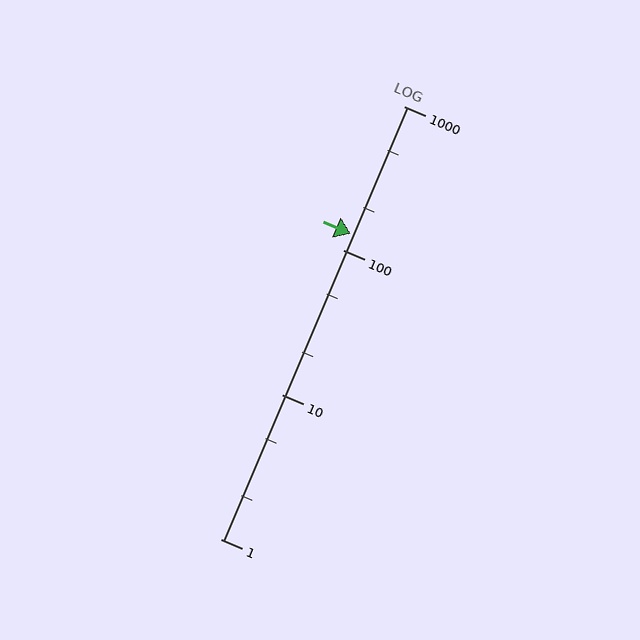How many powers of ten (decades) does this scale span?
The scale spans 3 decades, from 1 to 1000.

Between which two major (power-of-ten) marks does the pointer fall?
The pointer is between 100 and 1000.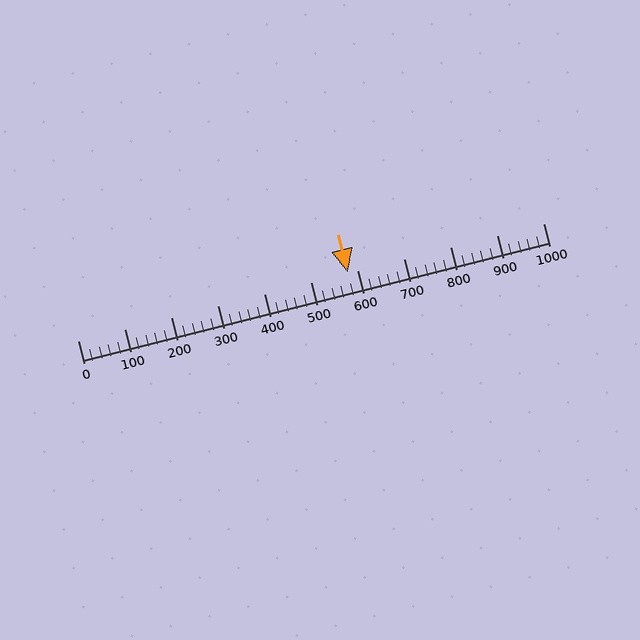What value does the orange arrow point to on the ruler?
The orange arrow points to approximately 580.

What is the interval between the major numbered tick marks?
The major tick marks are spaced 100 units apart.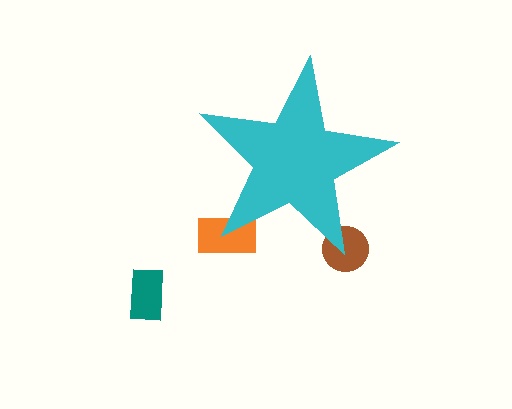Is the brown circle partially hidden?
Yes, the brown circle is partially hidden behind the cyan star.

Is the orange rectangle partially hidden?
Yes, the orange rectangle is partially hidden behind the cyan star.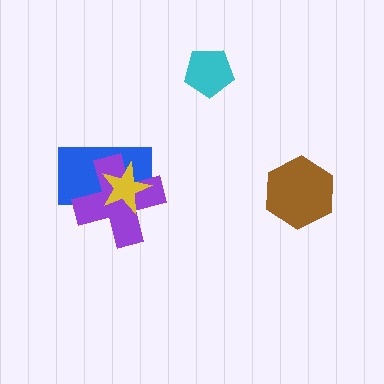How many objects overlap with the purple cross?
2 objects overlap with the purple cross.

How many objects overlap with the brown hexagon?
0 objects overlap with the brown hexagon.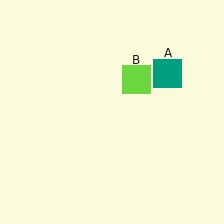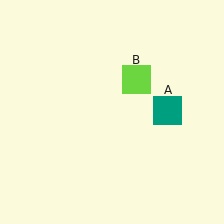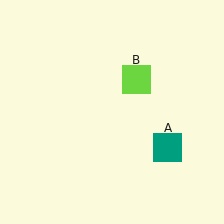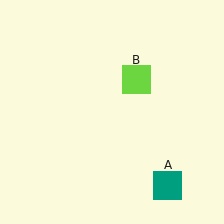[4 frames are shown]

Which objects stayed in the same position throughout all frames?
Lime square (object B) remained stationary.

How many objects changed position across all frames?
1 object changed position: teal square (object A).